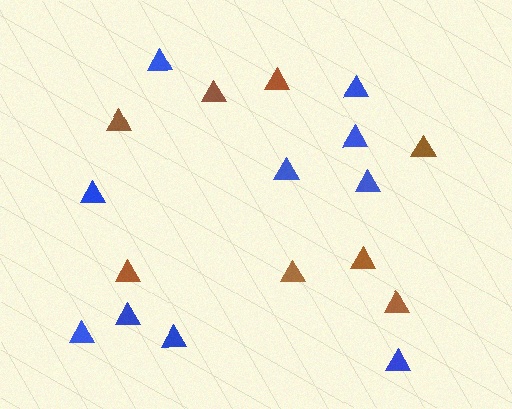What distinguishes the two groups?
There are 2 groups: one group of brown triangles (8) and one group of blue triangles (10).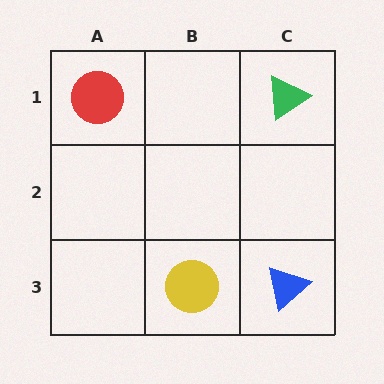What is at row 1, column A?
A red circle.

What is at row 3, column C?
A blue triangle.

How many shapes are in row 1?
2 shapes.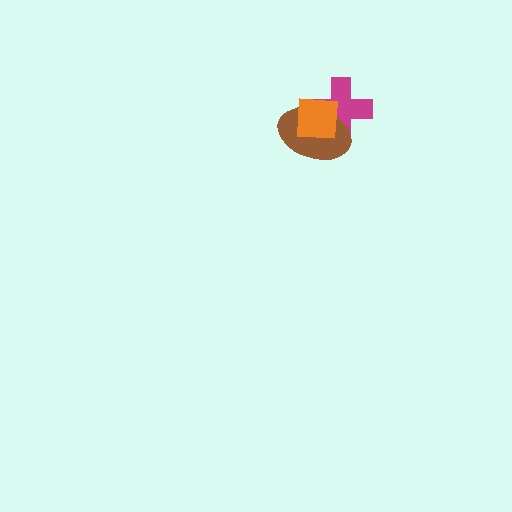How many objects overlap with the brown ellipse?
2 objects overlap with the brown ellipse.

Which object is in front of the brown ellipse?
The orange square is in front of the brown ellipse.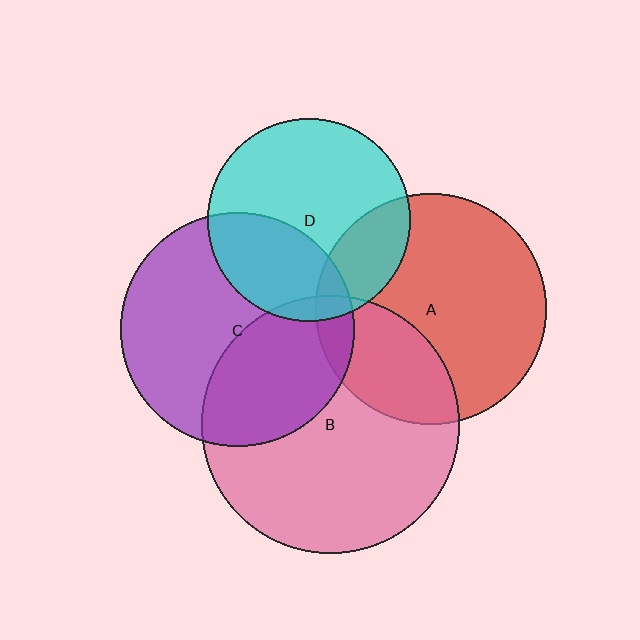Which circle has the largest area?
Circle B (pink).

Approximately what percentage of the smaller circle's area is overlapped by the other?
Approximately 10%.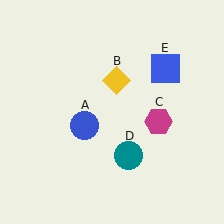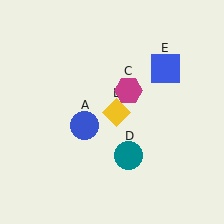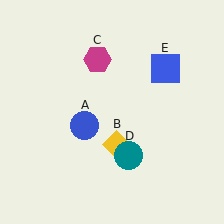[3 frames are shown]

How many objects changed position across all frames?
2 objects changed position: yellow diamond (object B), magenta hexagon (object C).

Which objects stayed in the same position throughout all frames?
Blue circle (object A) and teal circle (object D) and blue square (object E) remained stationary.